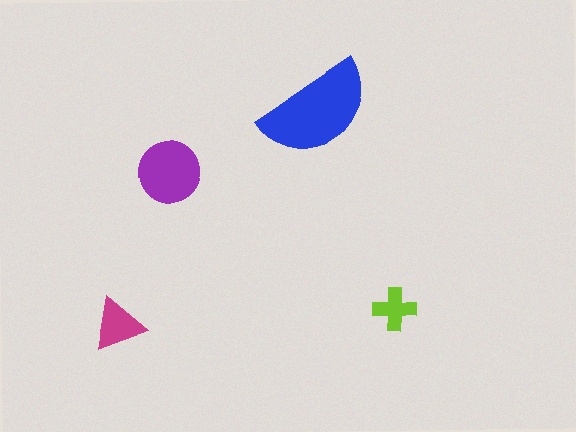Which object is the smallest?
The lime cross.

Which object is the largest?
The blue semicircle.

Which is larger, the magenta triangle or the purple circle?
The purple circle.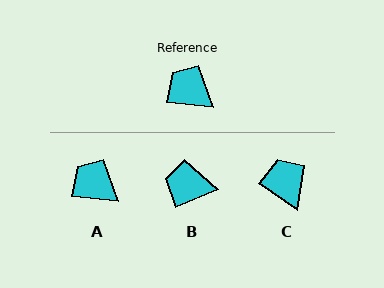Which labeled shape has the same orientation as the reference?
A.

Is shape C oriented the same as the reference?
No, it is off by about 28 degrees.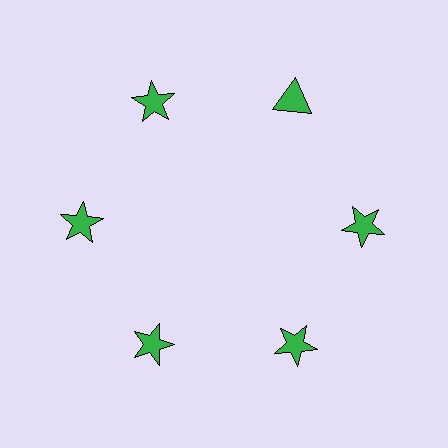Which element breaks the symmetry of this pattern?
The green triangle at roughly the 1 o'clock position breaks the symmetry. All other shapes are green stars.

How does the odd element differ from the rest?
It has a different shape: triangle instead of star.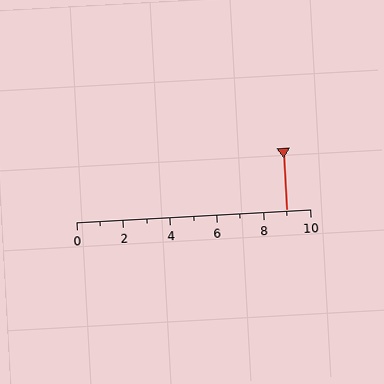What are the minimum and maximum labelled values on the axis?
The axis runs from 0 to 10.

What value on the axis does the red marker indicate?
The marker indicates approximately 9.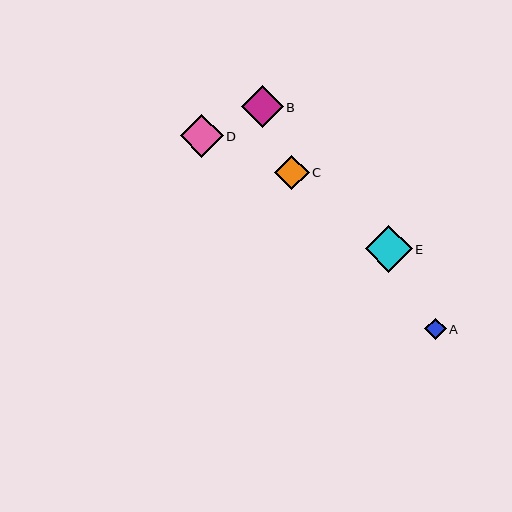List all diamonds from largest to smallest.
From largest to smallest: E, D, B, C, A.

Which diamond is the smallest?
Diamond A is the smallest with a size of approximately 22 pixels.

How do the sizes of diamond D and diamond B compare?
Diamond D and diamond B are approximately the same size.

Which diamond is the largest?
Diamond E is the largest with a size of approximately 47 pixels.